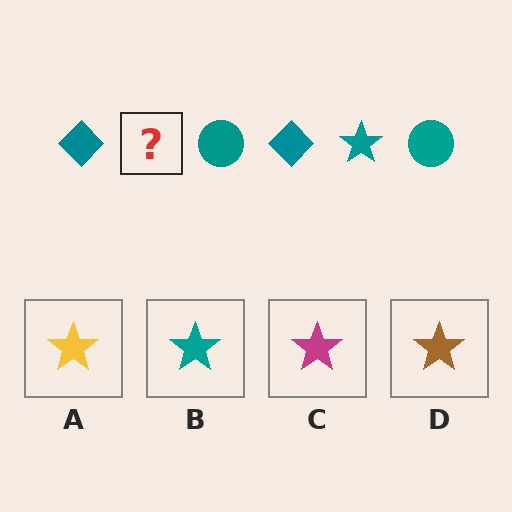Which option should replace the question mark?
Option B.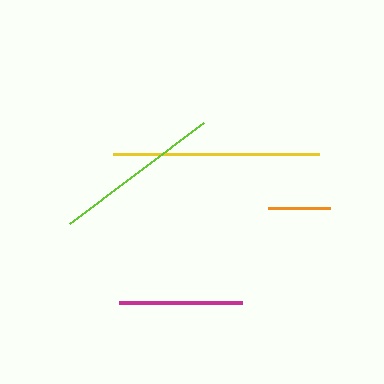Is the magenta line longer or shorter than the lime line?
The lime line is longer than the magenta line.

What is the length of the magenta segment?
The magenta segment is approximately 122 pixels long.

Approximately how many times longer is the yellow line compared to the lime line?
The yellow line is approximately 1.2 times the length of the lime line.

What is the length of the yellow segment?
The yellow segment is approximately 206 pixels long.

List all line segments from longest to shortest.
From longest to shortest: yellow, lime, magenta, orange.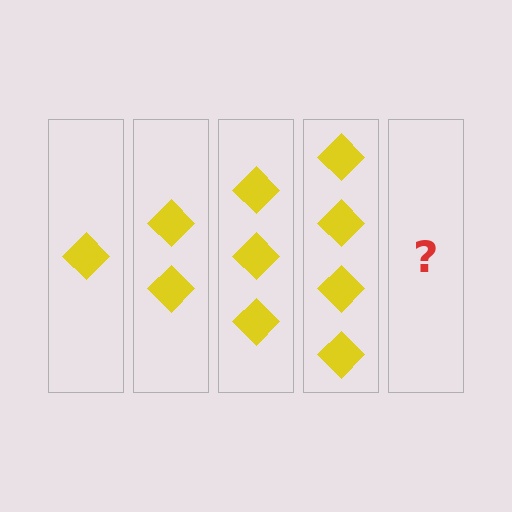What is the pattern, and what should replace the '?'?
The pattern is that each step adds one more diamond. The '?' should be 5 diamonds.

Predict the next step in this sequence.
The next step is 5 diamonds.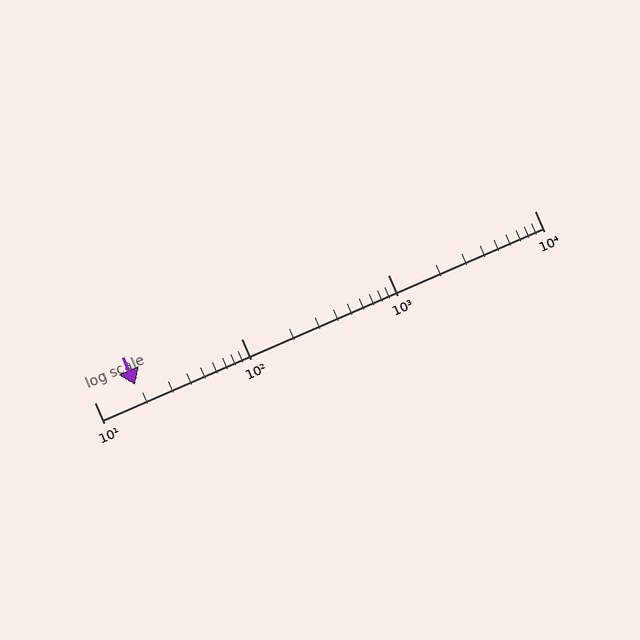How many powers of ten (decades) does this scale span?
The scale spans 3 decades, from 10 to 10000.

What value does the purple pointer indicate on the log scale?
The pointer indicates approximately 19.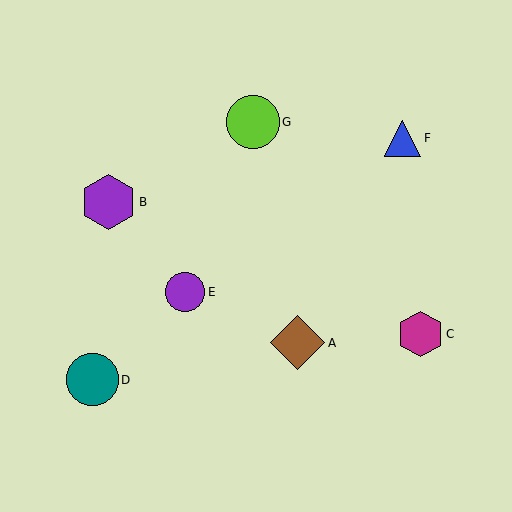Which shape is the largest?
The purple hexagon (labeled B) is the largest.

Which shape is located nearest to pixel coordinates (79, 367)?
The teal circle (labeled D) at (92, 380) is nearest to that location.